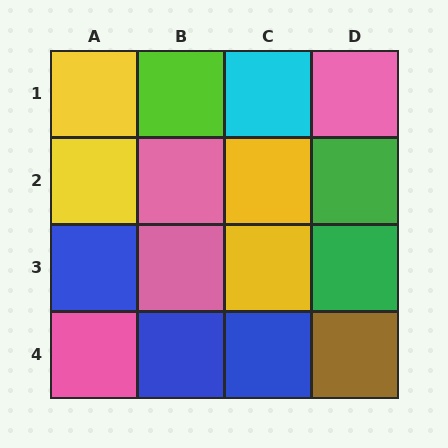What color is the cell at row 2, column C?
Yellow.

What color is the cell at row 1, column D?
Pink.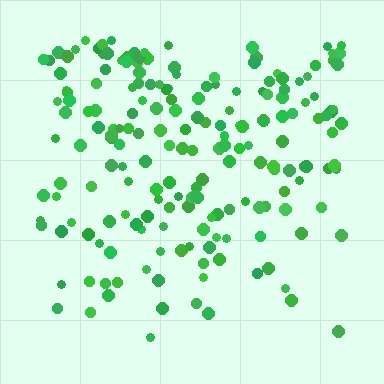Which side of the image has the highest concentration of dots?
The top.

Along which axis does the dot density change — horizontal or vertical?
Vertical.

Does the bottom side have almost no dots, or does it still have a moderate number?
Still a moderate number, just noticeably fewer than the top.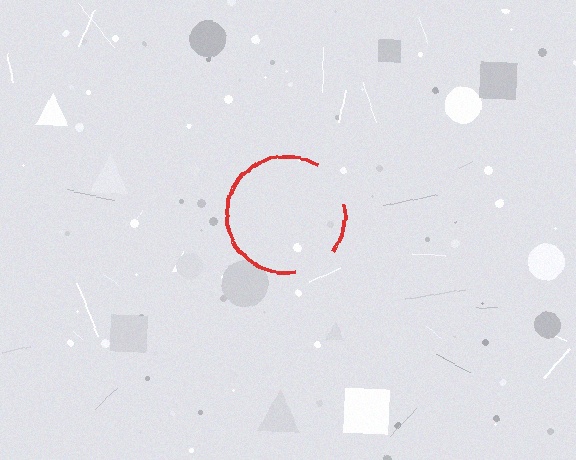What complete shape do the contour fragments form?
The contour fragments form a circle.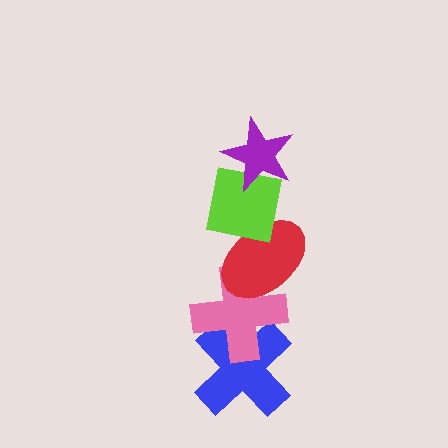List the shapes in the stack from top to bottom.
From top to bottom: the purple star, the lime square, the red ellipse, the pink cross, the blue cross.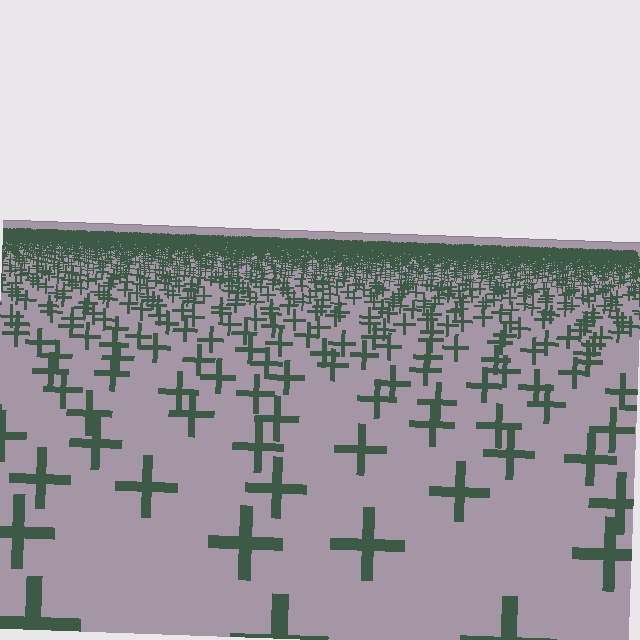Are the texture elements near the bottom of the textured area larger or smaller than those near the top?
Larger. Near the bottom, elements are closer to the viewer and appear at a bigger on-screen size.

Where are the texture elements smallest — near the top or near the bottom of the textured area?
Near the top.